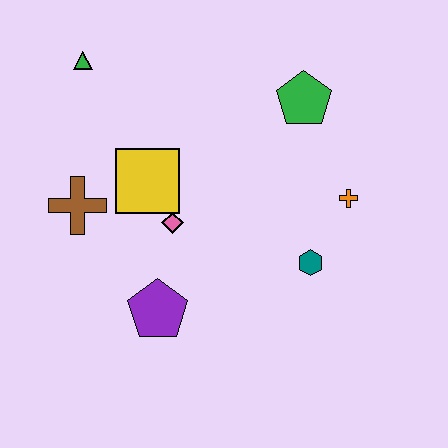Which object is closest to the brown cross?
The yellow square is closest to the brown cross.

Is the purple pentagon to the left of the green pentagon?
Yes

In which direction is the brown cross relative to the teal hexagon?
The brown cross is to the left of the teal hexagon.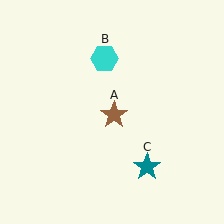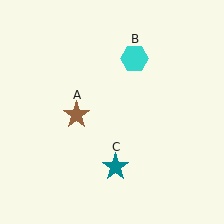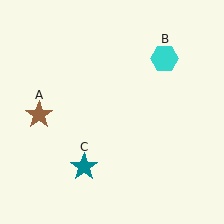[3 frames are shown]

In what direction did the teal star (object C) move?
The teal star (object C) moved left.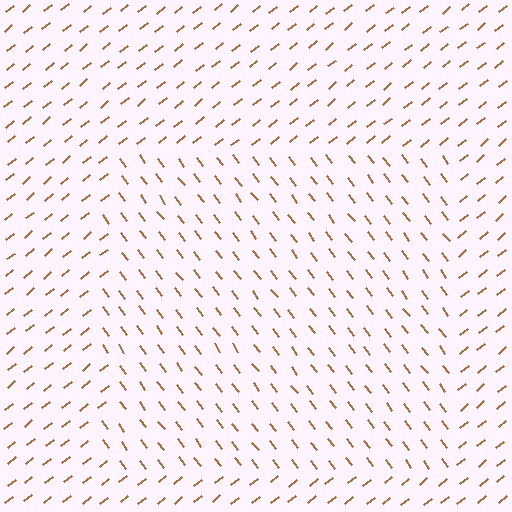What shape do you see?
I see a rectangle.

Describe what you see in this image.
The image is filled with small brown line segments. A rectangle region in the image has lines oriented differently from the surrounding lines, creating a visible texture boundary.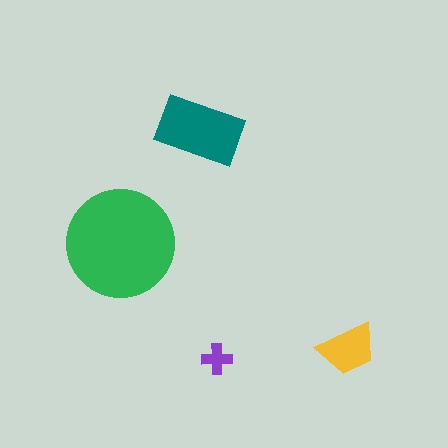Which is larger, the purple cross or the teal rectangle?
The teal rectangle.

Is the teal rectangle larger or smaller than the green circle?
Smaller.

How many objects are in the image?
There are 4 objects in the image.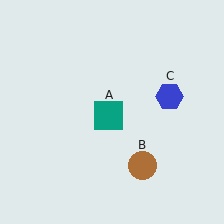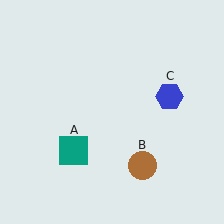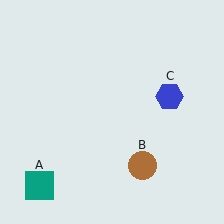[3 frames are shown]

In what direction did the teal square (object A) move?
The teal square (object A) moved down and to the left.